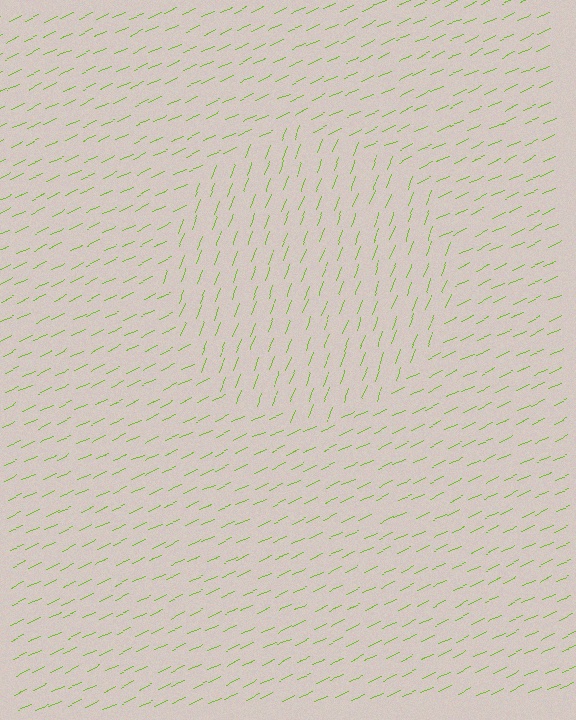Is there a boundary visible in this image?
Yes, there is a texture boundary formed by a change in line orientation.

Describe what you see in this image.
The image is filled with small lime line segments. A circle region in the image has lines oriented differently from the surrounding lines, creating a visible texture boundary.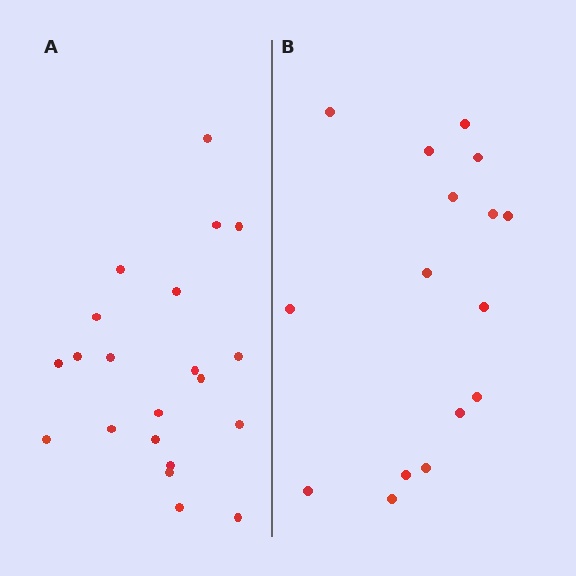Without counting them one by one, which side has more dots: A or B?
Region A (the left region) has more dots.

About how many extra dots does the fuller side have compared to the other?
Region A has about 5 more dots than region B.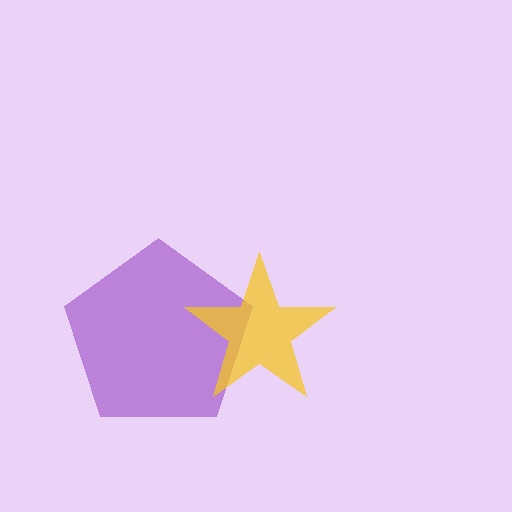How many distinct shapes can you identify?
There are 2 distinct shapes: a purple pentagon, a yellow star.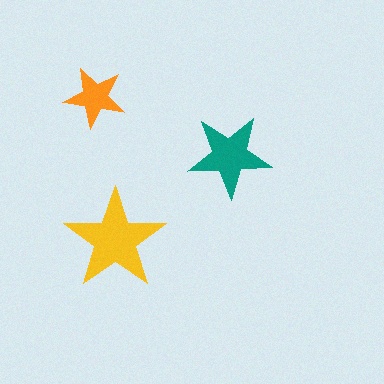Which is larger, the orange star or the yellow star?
The yellow one.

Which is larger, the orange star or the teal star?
The teal one.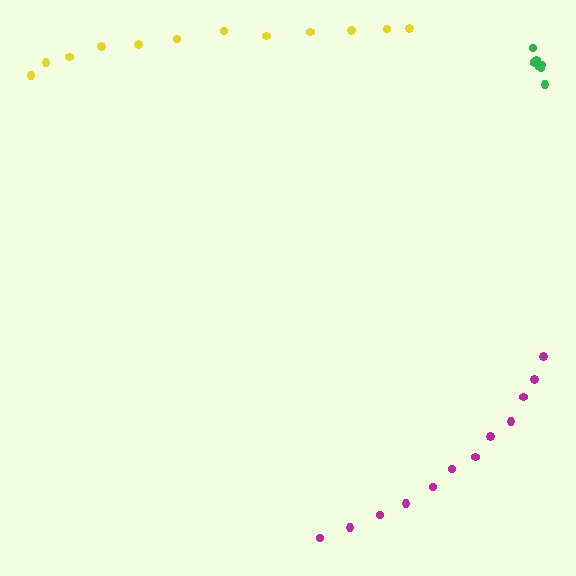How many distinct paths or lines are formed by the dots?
There are 3 distinct paths.